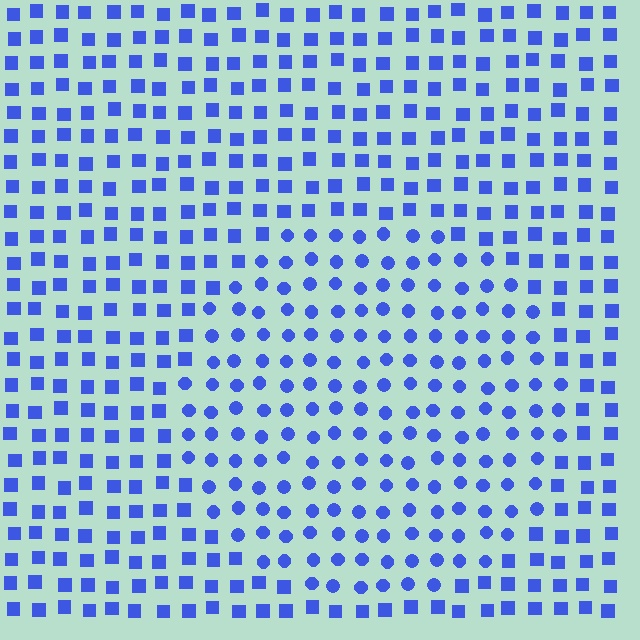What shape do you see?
I see a circle.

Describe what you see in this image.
The image is filled with small blue elements arranged in a uniform grid. A circle-shaped region contains circles, while the surrounding area contains squares. The boundary is defined purely by the change in element shape.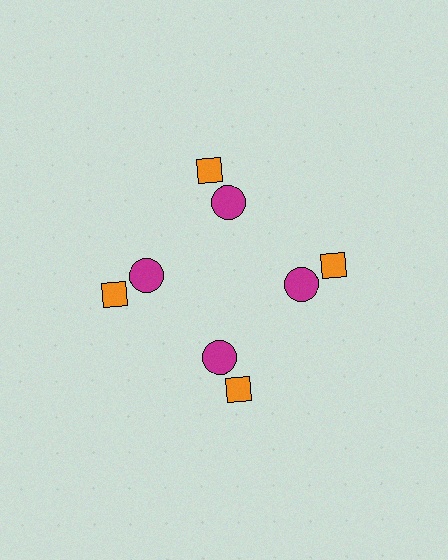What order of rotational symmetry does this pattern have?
This pattern has 4-fold rotational symmetry.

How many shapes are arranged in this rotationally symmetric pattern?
There are 8 shapes, arranged in 4 groups of 2.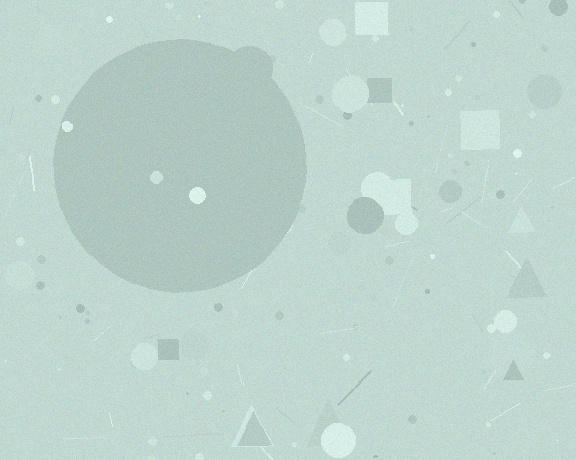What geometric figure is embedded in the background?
A circle is embedded in the background.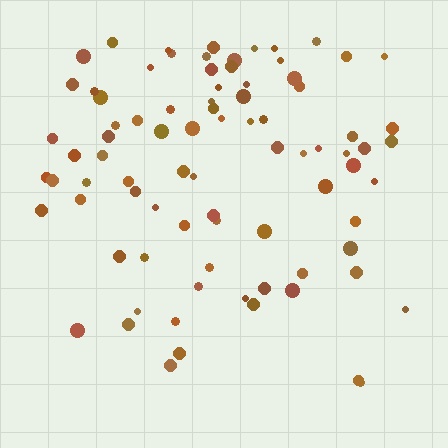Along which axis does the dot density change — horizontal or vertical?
Vertical.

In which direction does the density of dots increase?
From bottom to top, with the top side densest.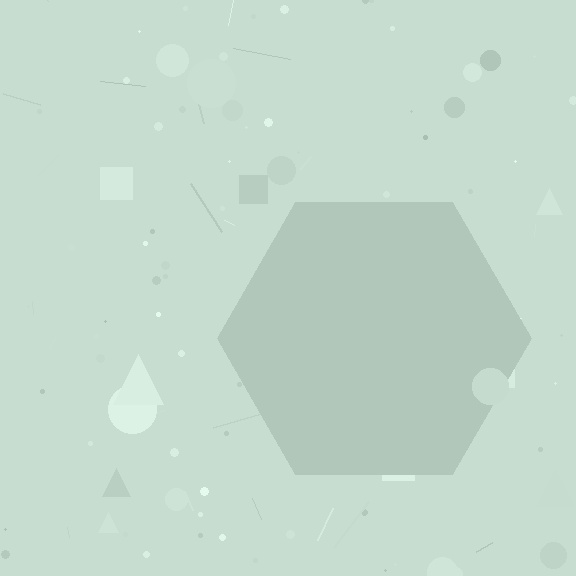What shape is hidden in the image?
A hexagon is hidden in the image.